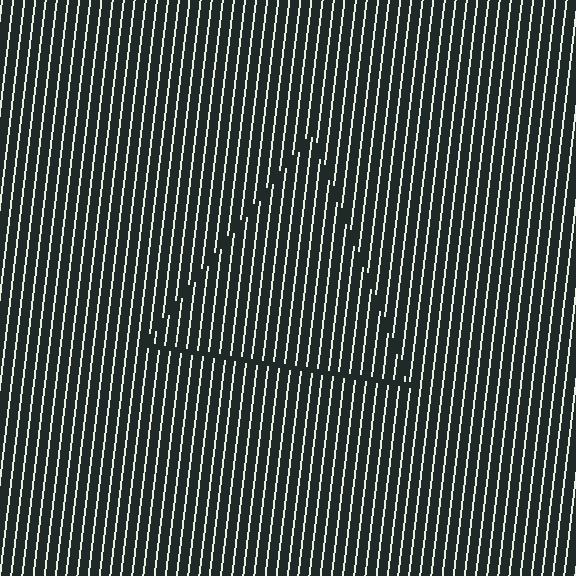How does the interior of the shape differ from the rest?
The interior of the shape contains the same grating, shifted by half a period — the contour is defined by the phase discontinuity where line-ends from the inner and outer gratings abut.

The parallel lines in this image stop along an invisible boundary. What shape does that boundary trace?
An illusory triangle. The interior of the shape contains the same grating, shifted by half a period — the contour is defined by the phase discontinuity where line-ends from the inner and outer gratings abut.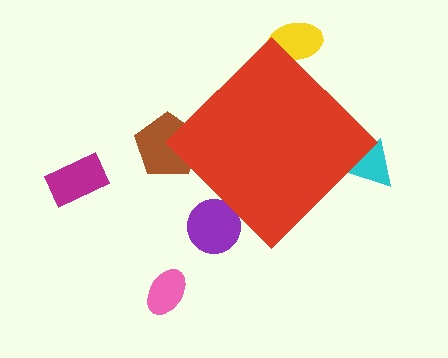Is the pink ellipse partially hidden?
No, the pink ellipse is fully visible.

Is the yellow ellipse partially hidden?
Yes, the yellow ellipse is partially hidden behind the red diamond.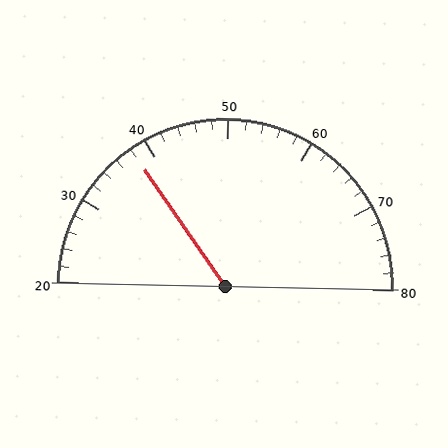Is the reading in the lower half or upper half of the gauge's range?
The reading is in the lower half of the range (20 to 80).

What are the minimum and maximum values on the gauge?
The gauge ranges from 20 to 80.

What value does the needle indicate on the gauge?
The needle indicates approximately 38.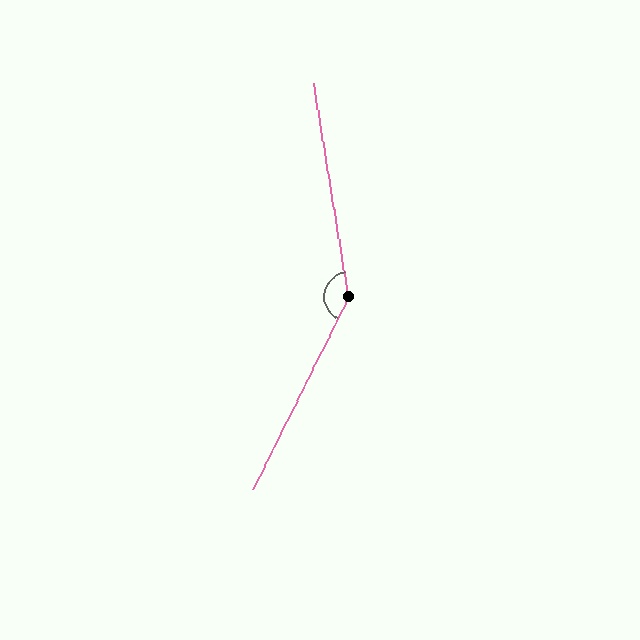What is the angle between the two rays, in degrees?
Approximately 144 degrees.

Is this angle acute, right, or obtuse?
It is obtuse.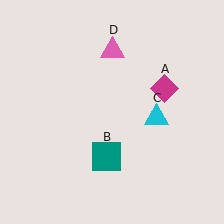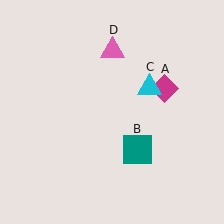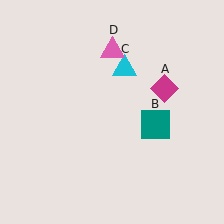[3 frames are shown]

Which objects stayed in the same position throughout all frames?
Magenta diamond (object A) and pink triangle (object D) remained stationary.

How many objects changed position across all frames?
2 objects changed position: teal square (object B), cyan triangle (object C).